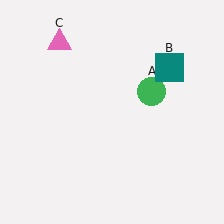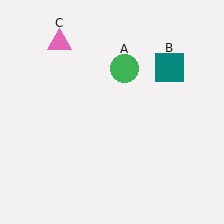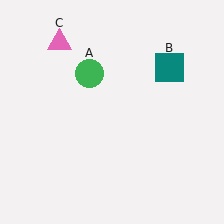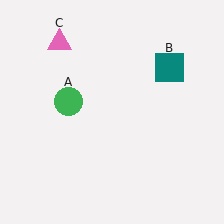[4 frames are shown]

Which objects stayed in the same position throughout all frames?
Teal square (object B) and pink triangle (object C) remained stationary.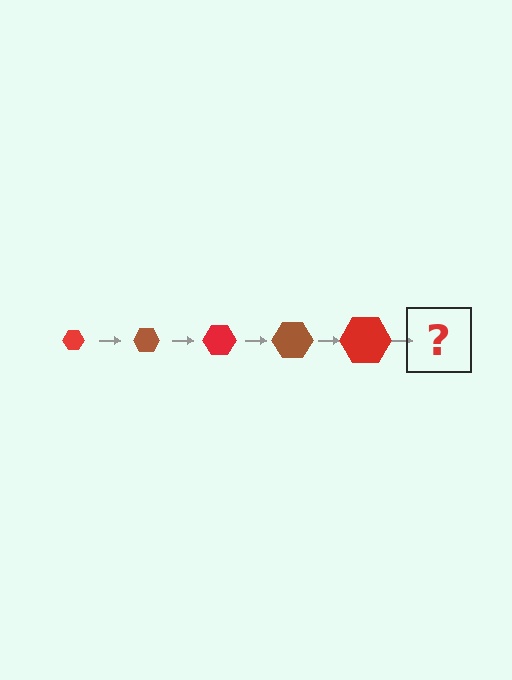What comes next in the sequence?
The next element should be a brown hexagon, larger than the previous one.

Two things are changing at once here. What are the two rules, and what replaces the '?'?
The two rules are that the hexagon grows larger each step and the color cycles through red and brown. The '?' should be a brown hexagon, larger than the previous one.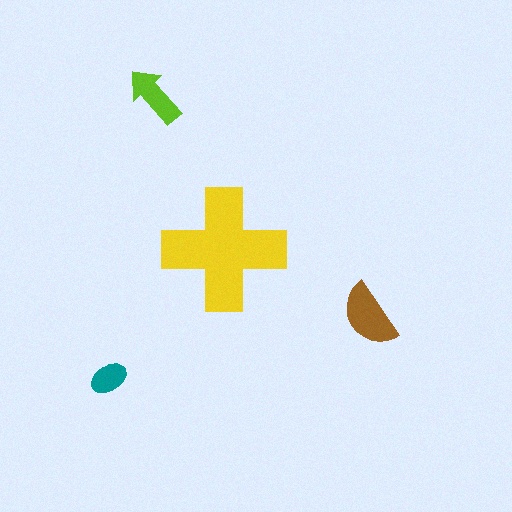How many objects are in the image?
There are 4 objects in the image.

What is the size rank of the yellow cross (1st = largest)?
1st.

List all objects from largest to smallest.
The yellow cross, the brown semicircle, the lime arrow, the teal ellipse.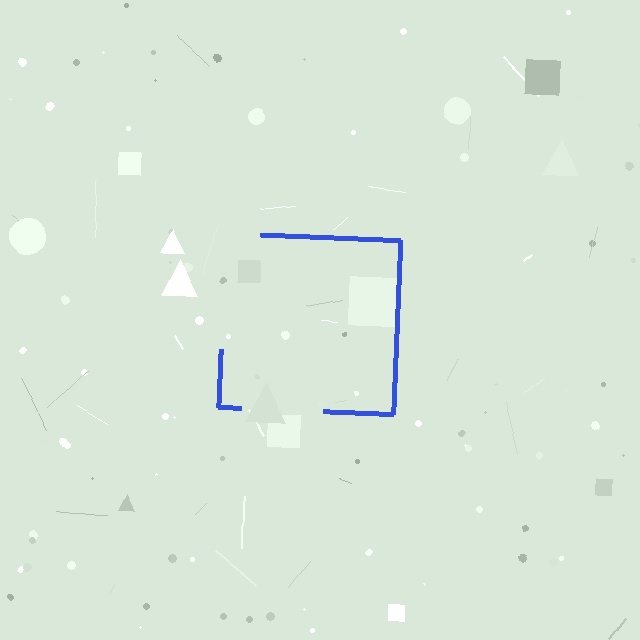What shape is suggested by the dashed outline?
The dashed outline suggests a square.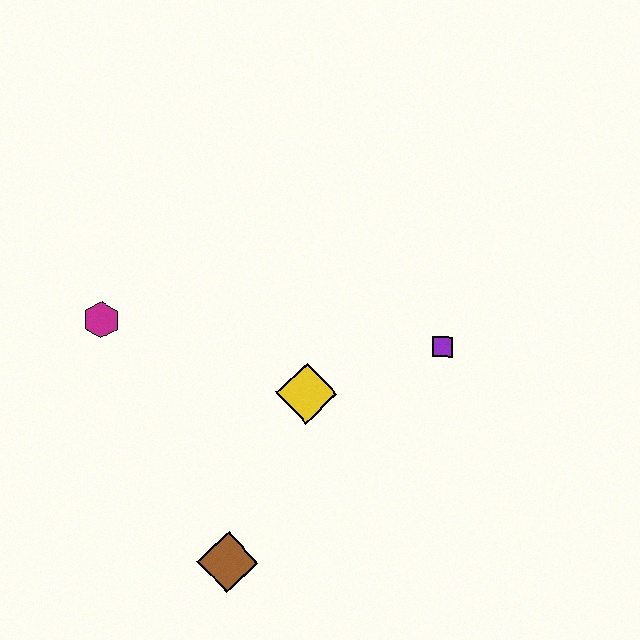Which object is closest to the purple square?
The yellow diamond is closest to the purple square.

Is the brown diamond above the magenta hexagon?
No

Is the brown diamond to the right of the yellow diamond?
No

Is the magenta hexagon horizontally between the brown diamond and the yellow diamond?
No